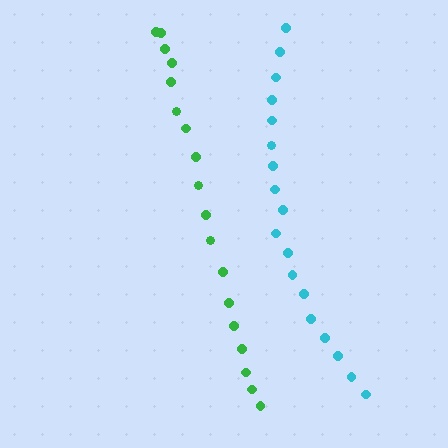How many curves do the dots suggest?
There are 2 distinct paths.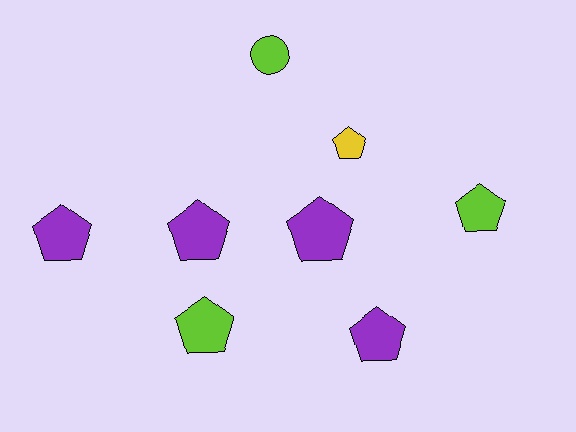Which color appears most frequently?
Purple, with 4 objects.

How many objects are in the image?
There are 8 objects.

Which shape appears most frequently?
Pentagon, with 7 objects.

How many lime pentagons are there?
There are 2 lime pentagons.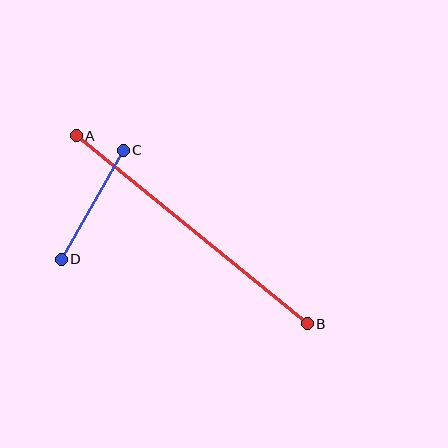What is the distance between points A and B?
The distance is approximately 298 pixels.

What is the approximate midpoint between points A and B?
The midpoint is at approximately (192, 230) pixels.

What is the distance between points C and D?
The distance is approximately 125 pixels.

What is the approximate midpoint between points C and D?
The midpoint is at approximately (92, 205) pixels.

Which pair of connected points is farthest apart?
Points A and B are farthest apart.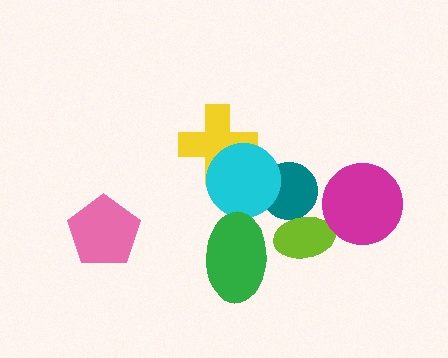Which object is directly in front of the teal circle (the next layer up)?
The lime ellipse is directly in front of the teal circle.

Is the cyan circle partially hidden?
No, no other shape covers it.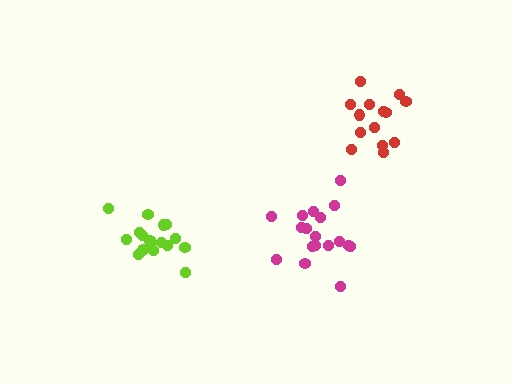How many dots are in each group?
Group 1: 17 dots, Group 2: 14 dots, Group 3: 18 dots (49 total).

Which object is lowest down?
The lime cluster is bottommost.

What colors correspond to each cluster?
The clusters are colored: lime, red, magenta.